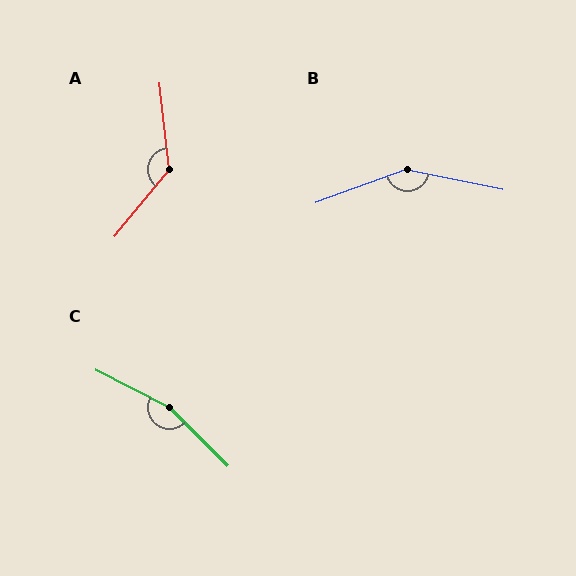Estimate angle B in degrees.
Approximately 148 degrees.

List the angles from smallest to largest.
A (134°), B (148°), C (162°).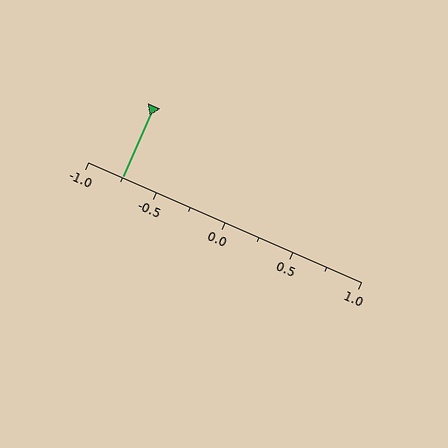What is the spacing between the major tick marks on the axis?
The major ticks are spaced 0.5 apart.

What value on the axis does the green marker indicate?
The marker indicates approximately -0.75.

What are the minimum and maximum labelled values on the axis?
The axis runs from -1.0 to 1.0.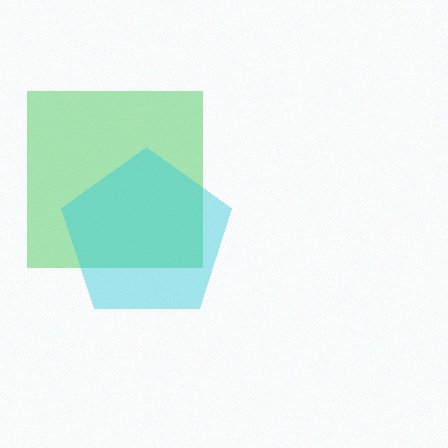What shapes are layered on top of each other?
The layered shapes are: a green square, a cyan pentagon.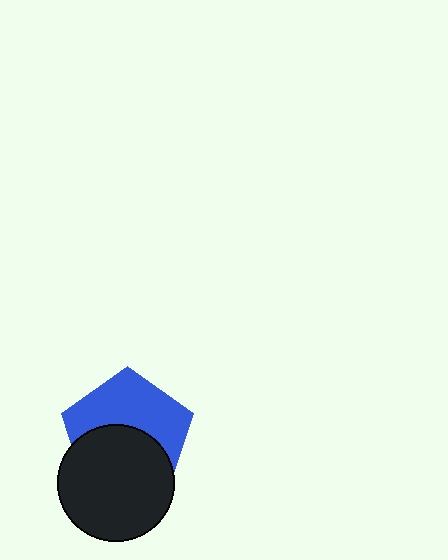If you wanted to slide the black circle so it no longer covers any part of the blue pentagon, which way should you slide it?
Slide it down — that is the most direct way to separate the two shapes.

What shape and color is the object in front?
The object in front is a black circle.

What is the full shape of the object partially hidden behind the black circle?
The partially hidden object is a blue pentagon.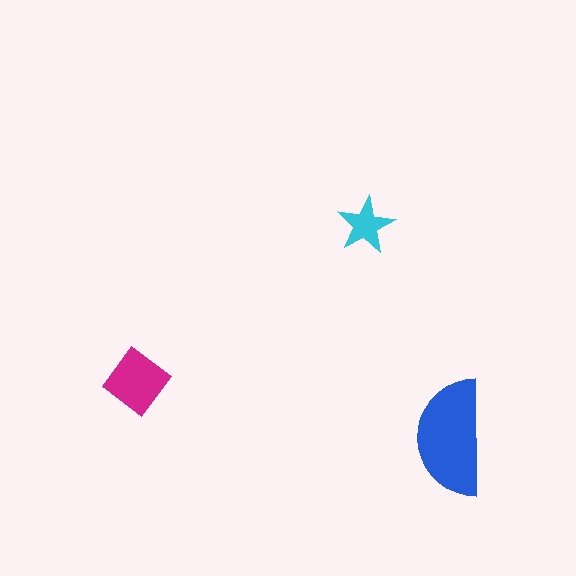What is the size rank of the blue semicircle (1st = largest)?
1st.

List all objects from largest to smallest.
The blue semicircle, the magenta diamond, the cyan star.